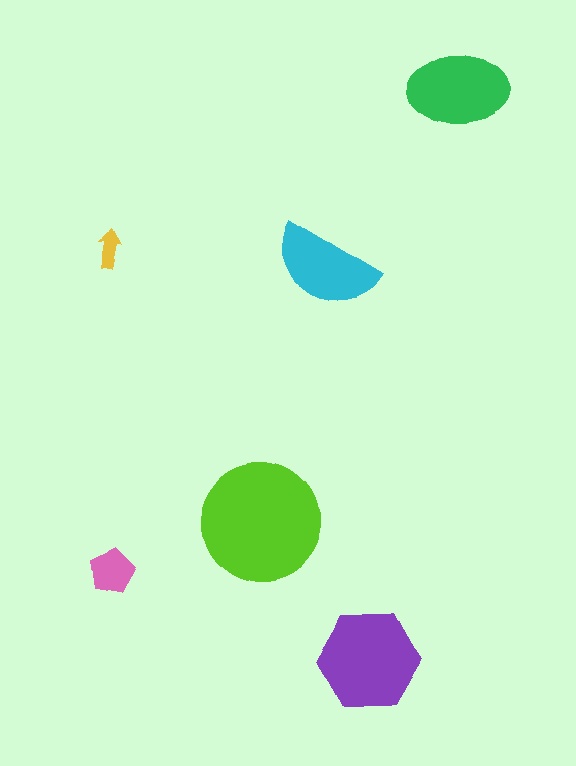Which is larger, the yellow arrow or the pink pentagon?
The pink pentagon.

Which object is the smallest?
The yellow arrow.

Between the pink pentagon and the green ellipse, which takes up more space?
The green ellipse.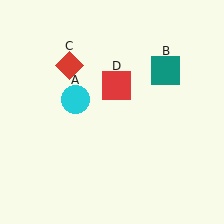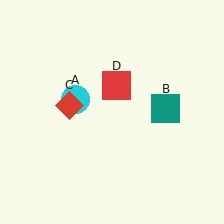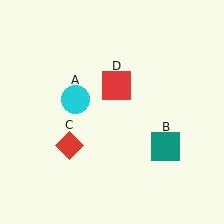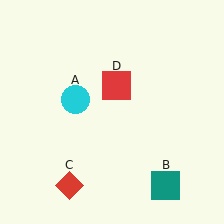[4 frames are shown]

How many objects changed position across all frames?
2 objects changed position: teal square (object B), red diamond (object C).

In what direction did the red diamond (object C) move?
The red diamond (object C) moved down.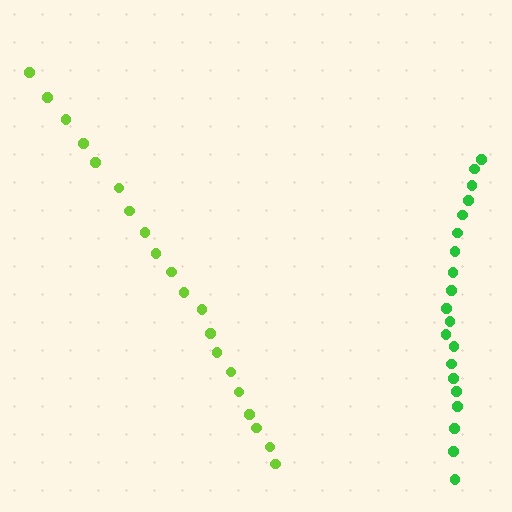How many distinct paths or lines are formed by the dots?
There are 2 distinct paths.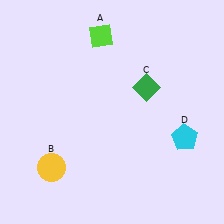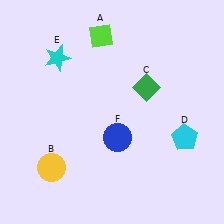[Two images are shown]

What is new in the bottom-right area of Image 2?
A blue circle (F) was added in the bottom-right area of Image 2.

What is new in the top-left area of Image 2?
A cyan star (E) was added in the top-left area of Image 2.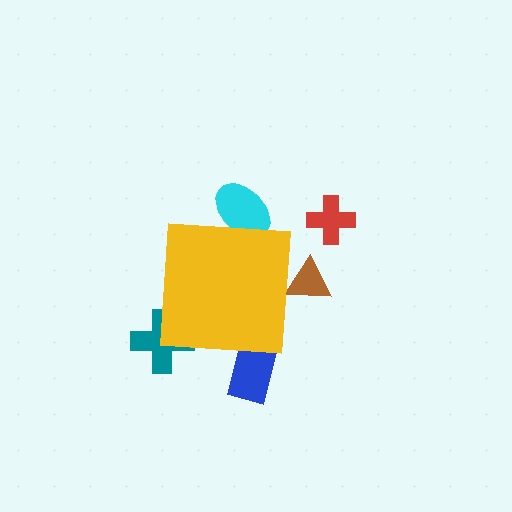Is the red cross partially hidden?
No, the red cross is fully visible.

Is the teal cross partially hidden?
Yes, the teal cross is partially hidden behind the yellow square.